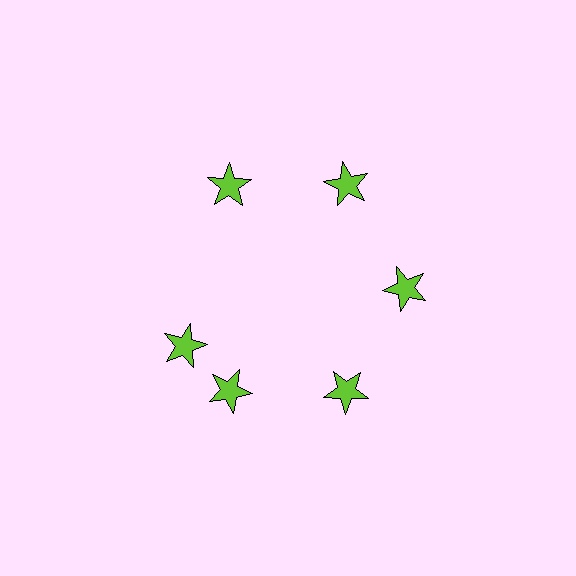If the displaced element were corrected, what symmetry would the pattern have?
It would have 6-fold rotational symmetry — the pattern would map onto itself every 60 degrees.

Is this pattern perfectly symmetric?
No. The 6 lime stars are arranged in a ring, but one element near the 9 o'clock position is rotated out of alignment along the ring, breaking the 6-fold rotational symmetry.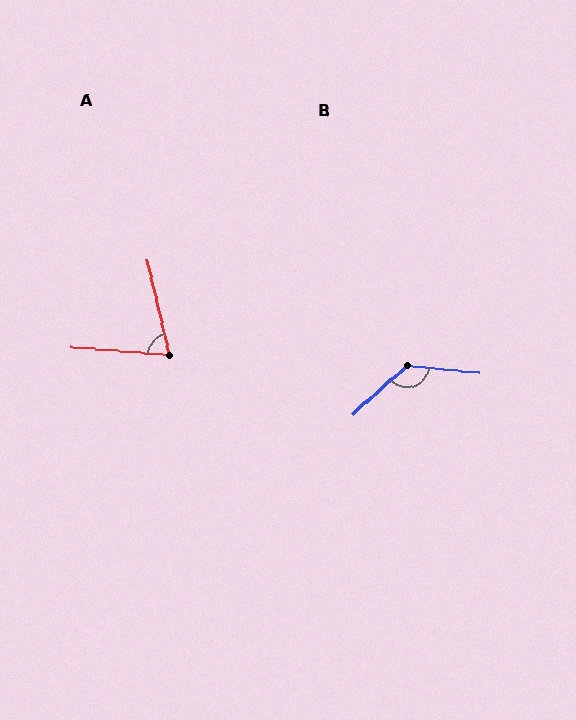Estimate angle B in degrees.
Approximately 132 degrees.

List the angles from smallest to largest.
A (72°), B (132°).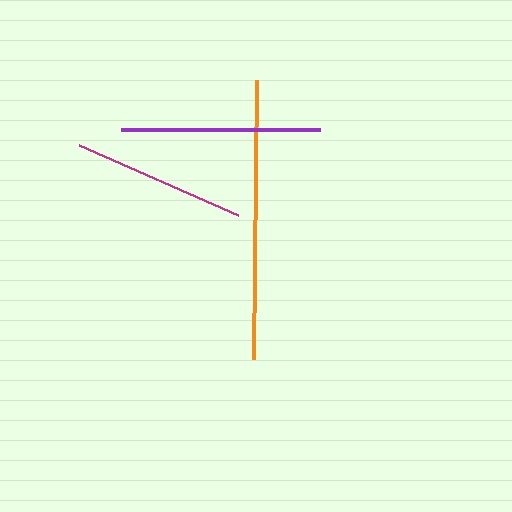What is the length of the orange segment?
The orange segment is approximately 279 pixels long.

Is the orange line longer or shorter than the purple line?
The orange line is longer than the purple line.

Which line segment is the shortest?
The magenta line is the shortest at approximately 174 pixels.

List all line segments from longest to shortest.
From longest to shortest: orange, purple, magenta.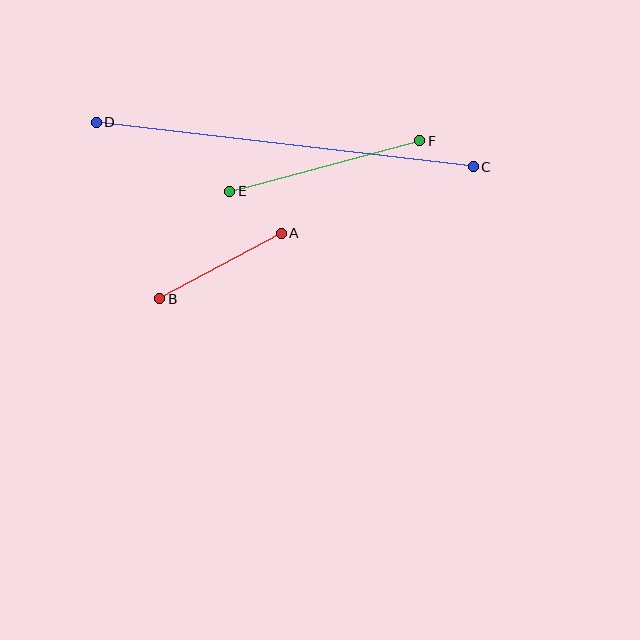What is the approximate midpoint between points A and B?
The midpoint is at approximately (221, 266) pixels.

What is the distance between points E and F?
The distance is approximately 197 pixels.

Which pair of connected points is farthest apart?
Points C and D are farthest apart.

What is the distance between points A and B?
The distance is approximately 138 pixels.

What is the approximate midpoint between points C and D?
The midpoint is at approximately (285, 144) pixels.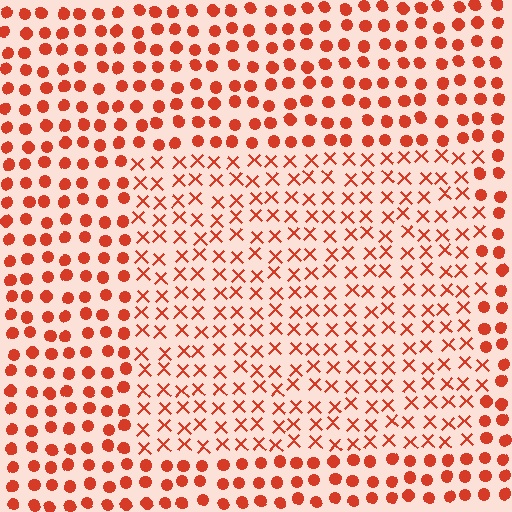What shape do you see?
I see a rectangle.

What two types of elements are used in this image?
The image uses X marks inside the rectangle region and circles outside it.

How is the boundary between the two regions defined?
The boundary is defined by a change in element shape: X marks inside vs. circles outside. All elements share the same color and spacing.